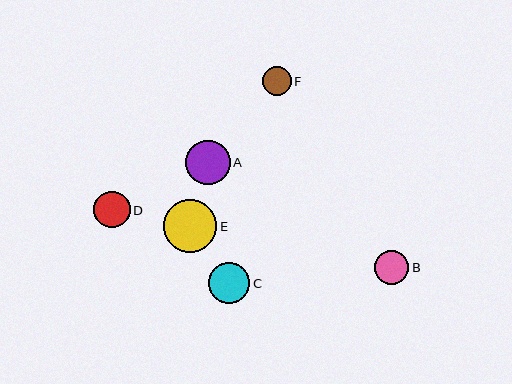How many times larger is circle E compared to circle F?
Circle E is approximately 1.9 times the size of circle F.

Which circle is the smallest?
Circle F is the smallest with a size of approximately 29 pixels.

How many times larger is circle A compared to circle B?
Circle A is approximately 1.3 times the size of circle B.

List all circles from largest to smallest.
From largest to smallest: E, A, C, D, B, F.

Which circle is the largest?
Circle E is the largest with a size of approximately 53 pixels.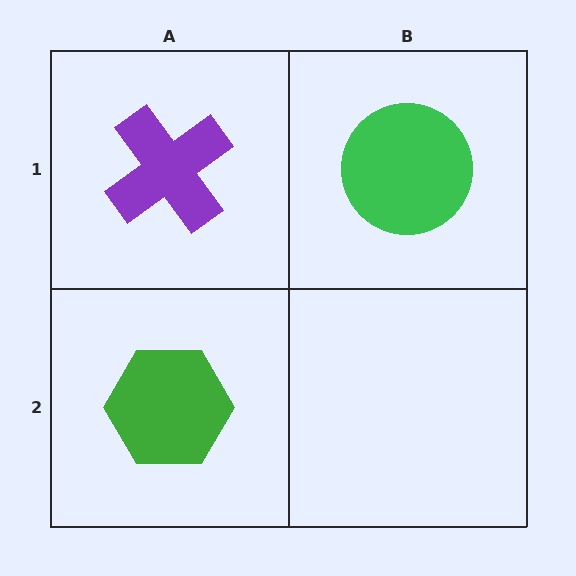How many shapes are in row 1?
2 shapes.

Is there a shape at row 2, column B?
No, that cell is empty.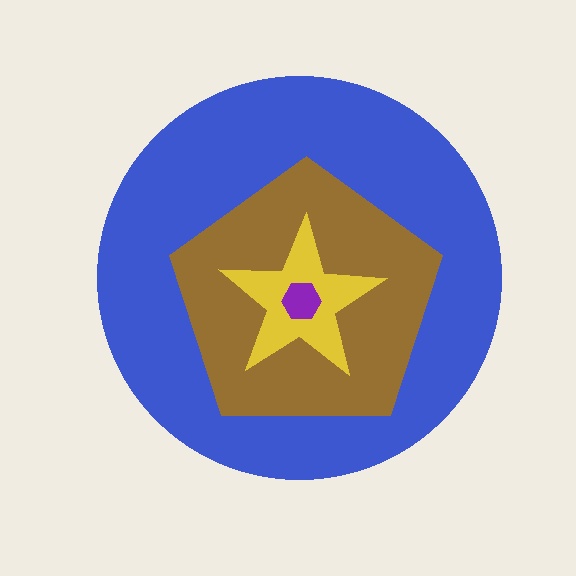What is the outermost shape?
The blue circle.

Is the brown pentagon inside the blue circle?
Yes.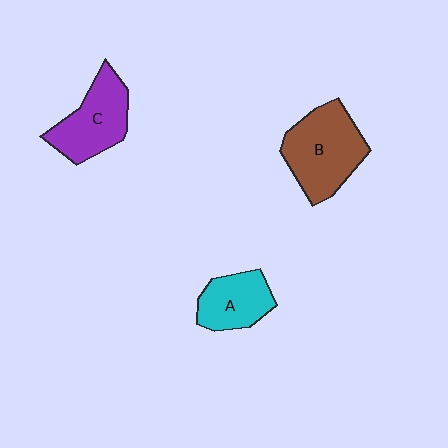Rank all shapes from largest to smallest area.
From largest to smallest: B (brown), C (purple), A (cyan).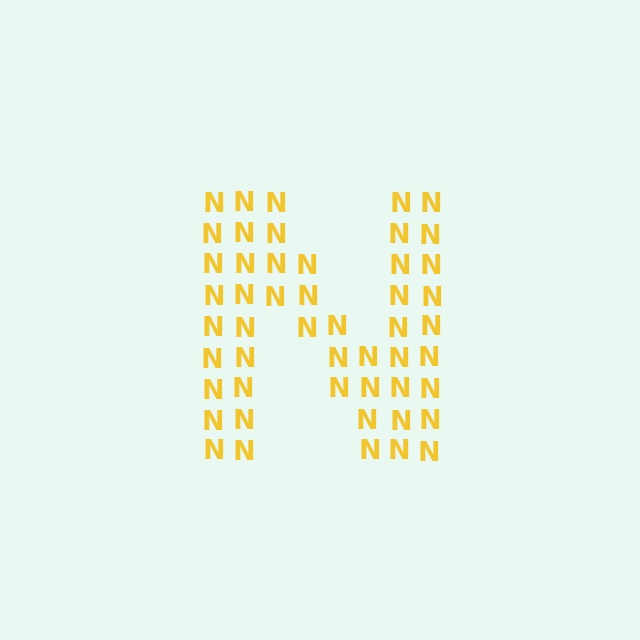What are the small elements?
The small elements are letter N's.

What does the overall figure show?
The overall figure shows the letter N.